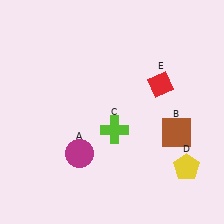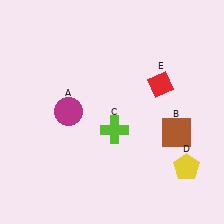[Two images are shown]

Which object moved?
The magenta circle (A) moved up.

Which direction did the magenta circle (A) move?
The magenta circle (A) moved up.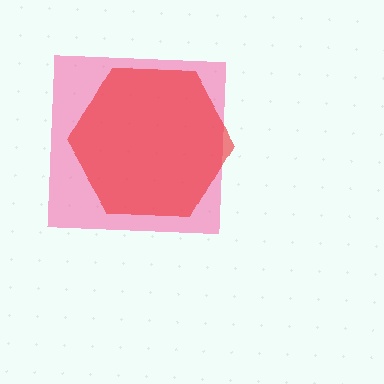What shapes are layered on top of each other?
The layered shapes are: a pink square, a red hexagon.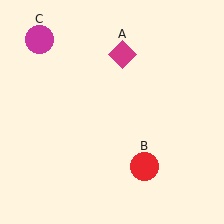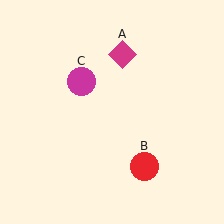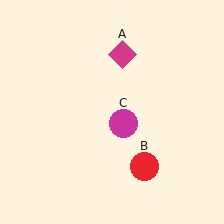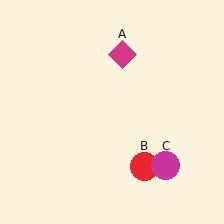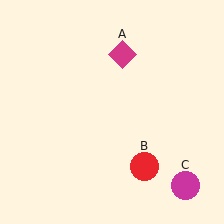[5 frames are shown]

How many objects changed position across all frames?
1 object changed position: magenta circle (object C).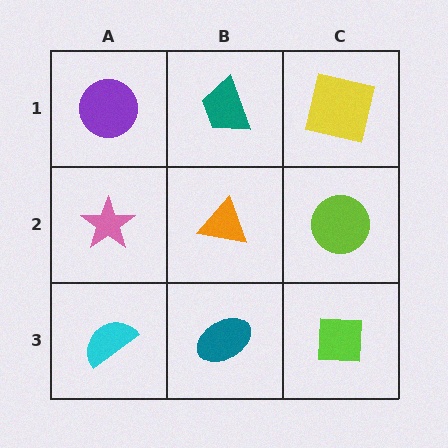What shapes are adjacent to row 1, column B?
An orange triangle (row 2, column B), a purple circle (row 1, column A), a yellow square (row 1, column C).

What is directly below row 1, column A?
A pink star.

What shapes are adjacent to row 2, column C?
A yellow square (row 1, column C), a lime square (row 3, column C), an orange triangle (row 2, column B).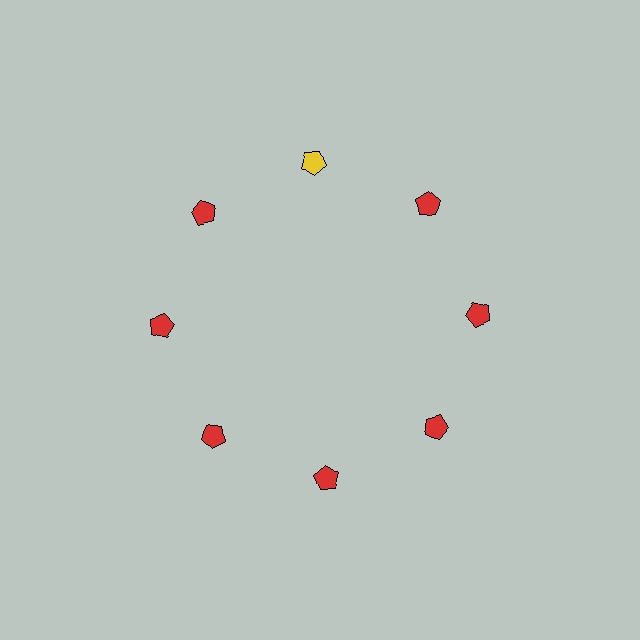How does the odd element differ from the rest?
It has a different color: yellow instead of red.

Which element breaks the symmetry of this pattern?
The yellow pentagon at roughly the 12 o'clock position breaks the symmetry. All other shapes are red pentagons.